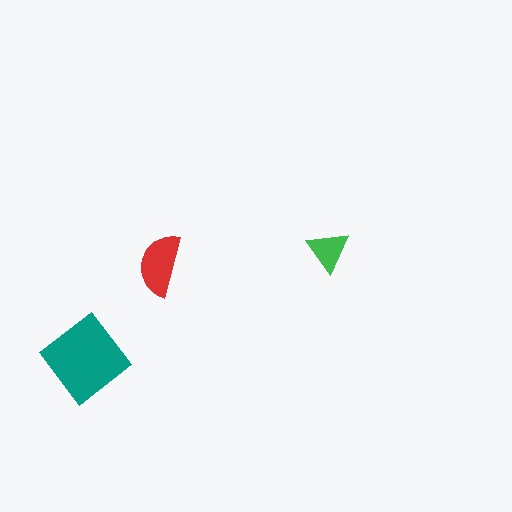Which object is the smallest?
The green triangle.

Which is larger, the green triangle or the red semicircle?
The red semicircle.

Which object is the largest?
The teal diamond.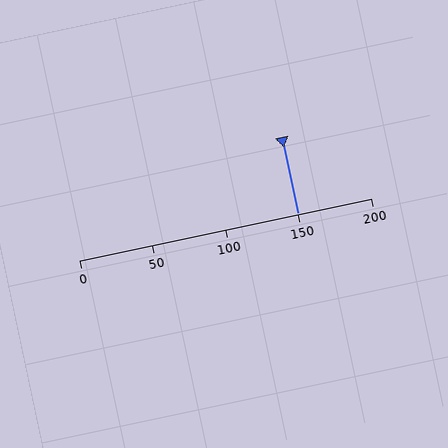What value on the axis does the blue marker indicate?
The marker indicates approximately 150.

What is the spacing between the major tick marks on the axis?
The major ticks are spaced 50 apart.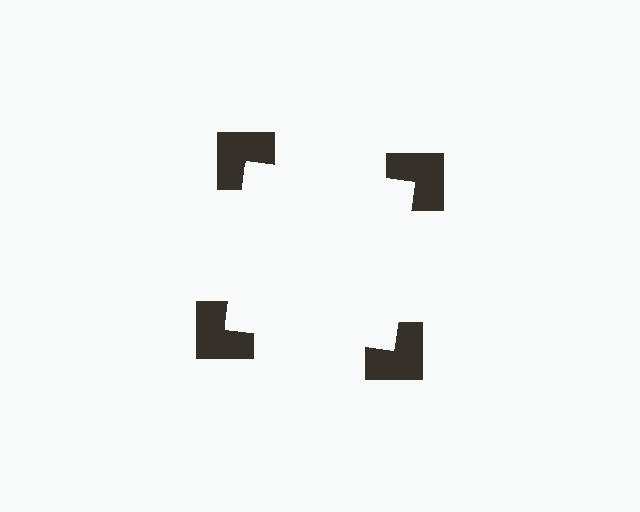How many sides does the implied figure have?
4 sides.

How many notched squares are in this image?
There are 4 — one at each vertex of the illusory square.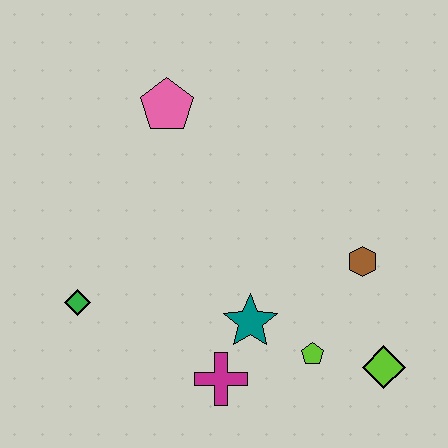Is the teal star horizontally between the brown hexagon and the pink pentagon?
Yes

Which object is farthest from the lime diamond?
The pink pentagon is farthest from the lime diamond.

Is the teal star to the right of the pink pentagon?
Yes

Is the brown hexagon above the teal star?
Yes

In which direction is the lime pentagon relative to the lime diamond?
The lime pentagon is to the left of the lime diamond.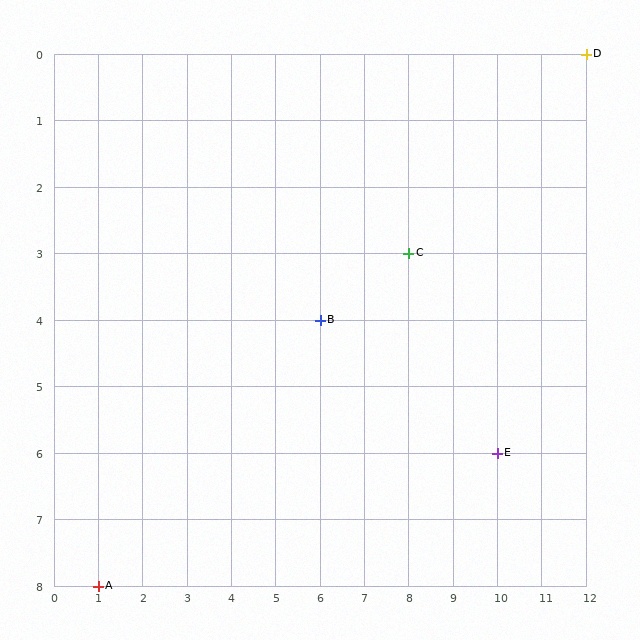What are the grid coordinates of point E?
Point E is at grid coordinates (10, 6).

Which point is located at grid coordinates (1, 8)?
Point A is at (1, 8).